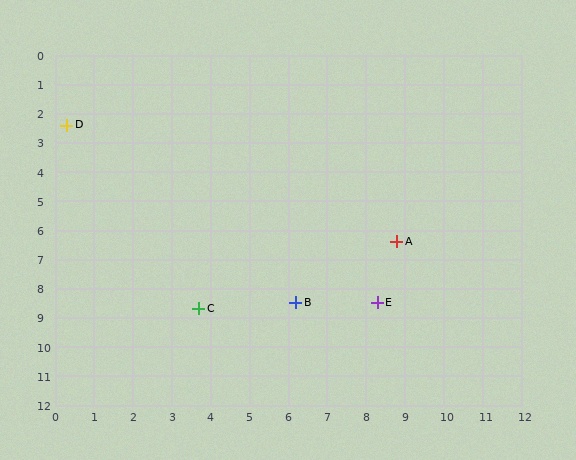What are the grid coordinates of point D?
Point D is at approximately (0.3, 2.4).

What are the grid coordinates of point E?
Point E is at approximately (8.3, 8.5).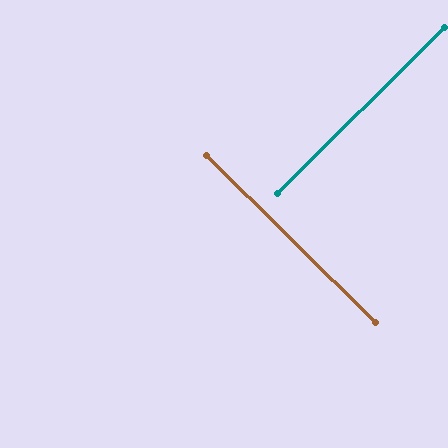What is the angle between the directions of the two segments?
Approximately 89 degrees.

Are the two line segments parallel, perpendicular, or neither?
Perpendicular — they meet at approximately 89°.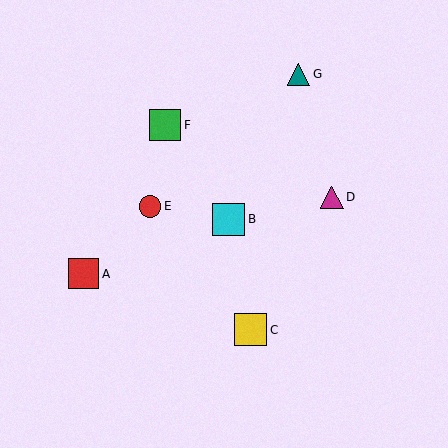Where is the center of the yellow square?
The center of the yellow square is at (251, 330).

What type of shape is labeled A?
Shape A is a red square.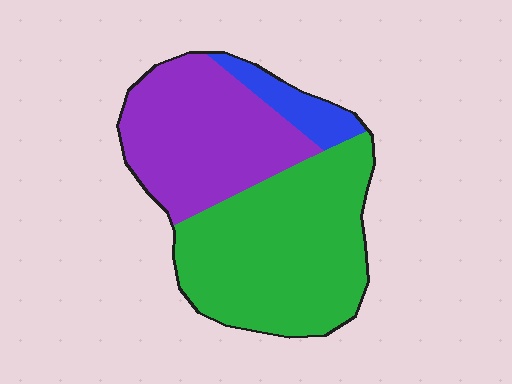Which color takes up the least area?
Blue, at roughly 10%.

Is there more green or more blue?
Green.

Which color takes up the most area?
Green, at roughly 55%.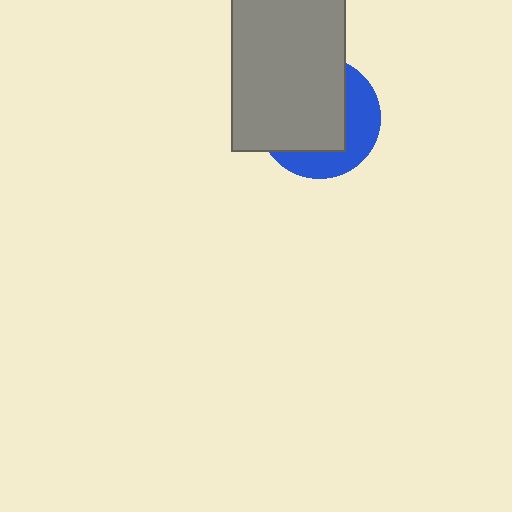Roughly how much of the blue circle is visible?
A small part of it is visible (roughly 38%).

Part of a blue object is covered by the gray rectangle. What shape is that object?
It is a circle.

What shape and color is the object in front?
The object in front is a gray rectangle.